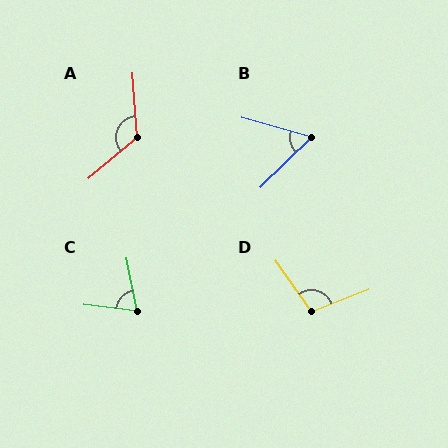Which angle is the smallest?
B, at approximately 60 degrees.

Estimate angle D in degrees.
Approximately 103 degrees.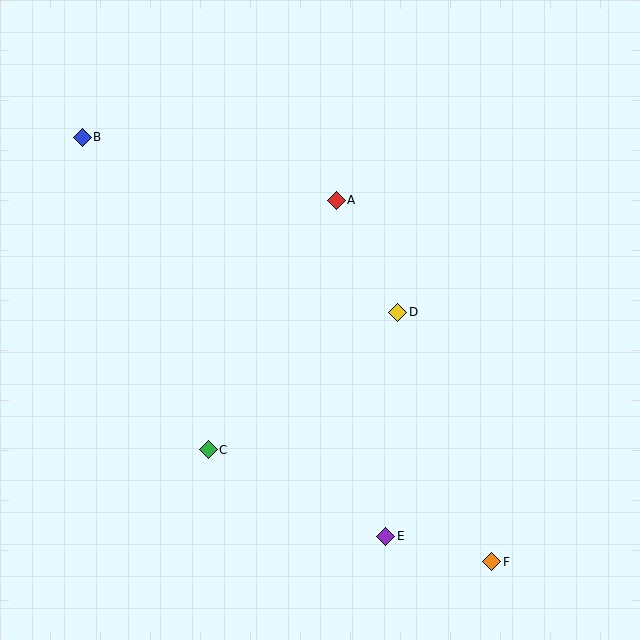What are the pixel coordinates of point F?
Point F is at (492, 562).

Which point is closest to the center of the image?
Point D at (398, 312) is closest to the center.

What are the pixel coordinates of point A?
Point A is at (336, 200).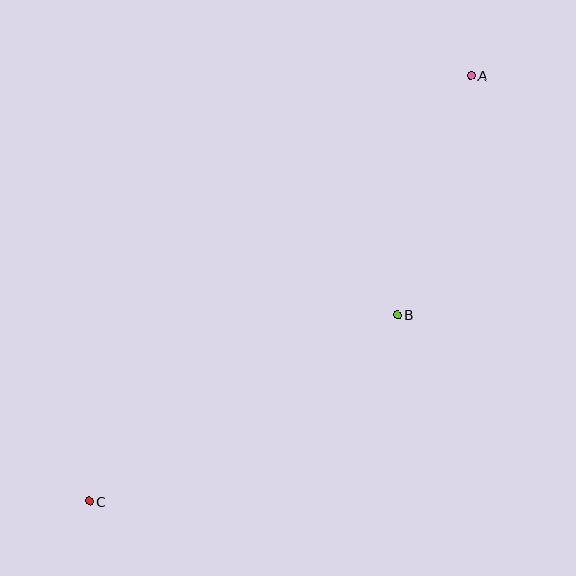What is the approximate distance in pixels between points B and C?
The distance between B and C is approximately 360 pixels.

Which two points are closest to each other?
Points A and B are closest to each other.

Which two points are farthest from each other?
Points A and C are farthest from each other.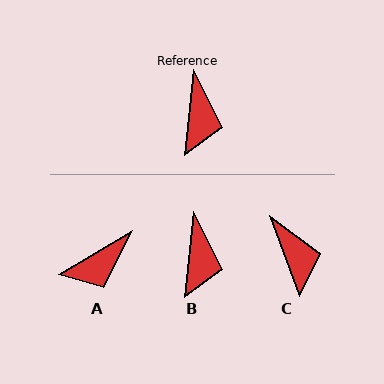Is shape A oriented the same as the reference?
No, it is off by about 53 degrees.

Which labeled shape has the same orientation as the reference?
B.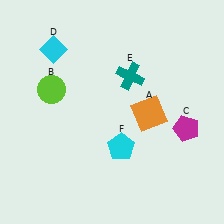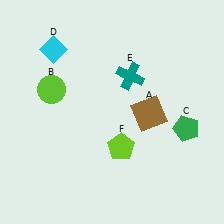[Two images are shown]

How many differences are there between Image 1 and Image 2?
There are 3 differences between the two images.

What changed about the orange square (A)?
In Image 1, A is orange. In Image 2, it changed to brown.